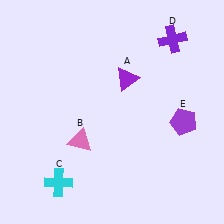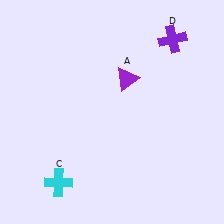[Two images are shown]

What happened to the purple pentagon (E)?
The purple pentagon (E) was removed in Image 2. It was in the bottom-right area of Image 1.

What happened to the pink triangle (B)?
The pink triangle (B) was removed in Image 2. It was in the bottom-left area of Image 1.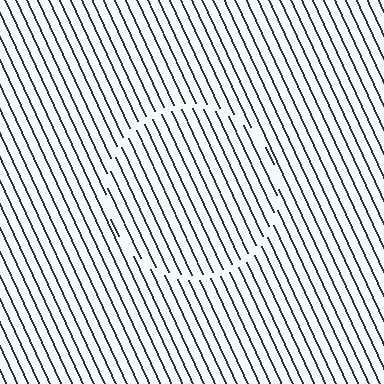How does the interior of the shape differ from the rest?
The interior of the shape contains the same grating, shifted by half a period — the contour is defined by the phase discontinuity where line-ends from the inner and outer gratings abut.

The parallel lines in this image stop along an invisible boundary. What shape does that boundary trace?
An illusory circle. The interior of the shape contains the same grating, shifted by half a period — the contour is defined by the phase discontinuity where line-ends from the inner and outer gratings abut.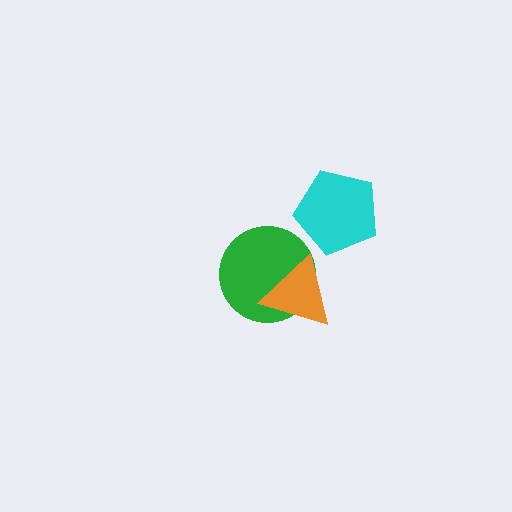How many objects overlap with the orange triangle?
1 object overlaps with the orange triangle.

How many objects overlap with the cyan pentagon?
0 objects overlap with the cyan pentagon.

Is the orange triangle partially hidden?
No, no other shape covers it.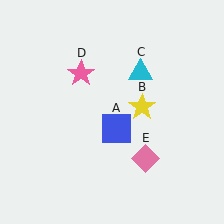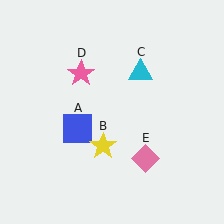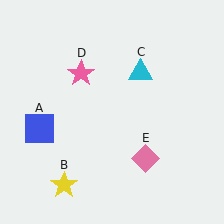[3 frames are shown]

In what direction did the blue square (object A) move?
The blue square (object A) moved left.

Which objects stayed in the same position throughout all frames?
Cyan triangle (object C) and pink star (object D) and pink diamond (object E) remained stationary.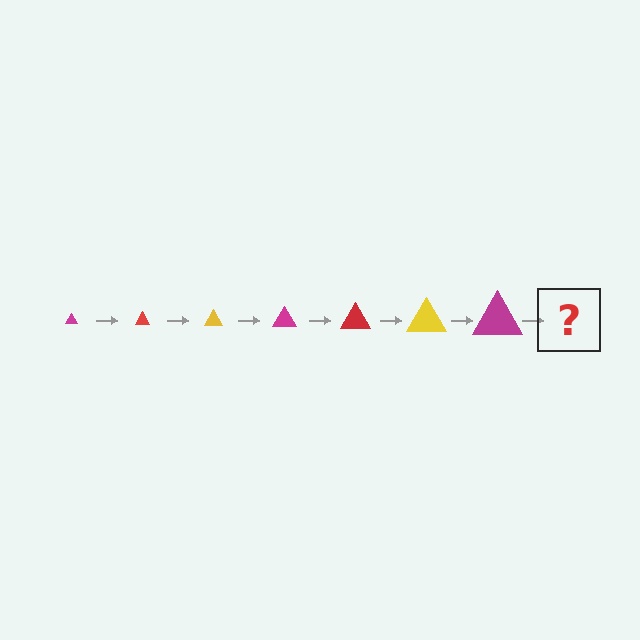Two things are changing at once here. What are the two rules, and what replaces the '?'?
The two rules are that the triangle grows larger each step and the color cycles through magenta, red, and yellow. The '?' should be a red triangle, larger than the previous one.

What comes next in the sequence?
The next element should be a red triangle, larger than the previous one.